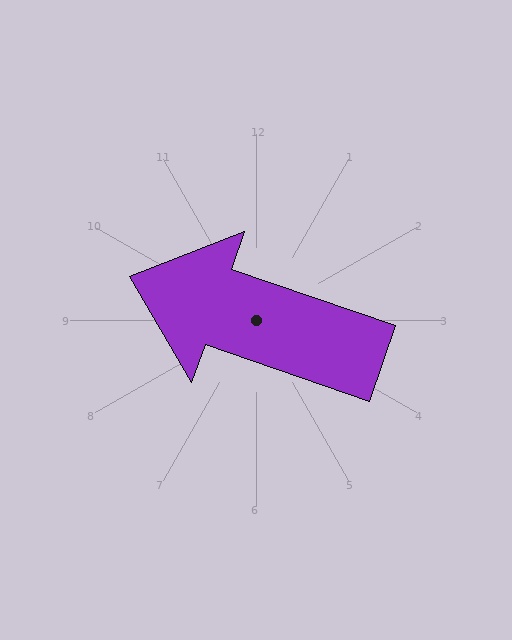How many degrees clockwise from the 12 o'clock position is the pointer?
Approximately 289 degrees.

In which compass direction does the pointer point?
West.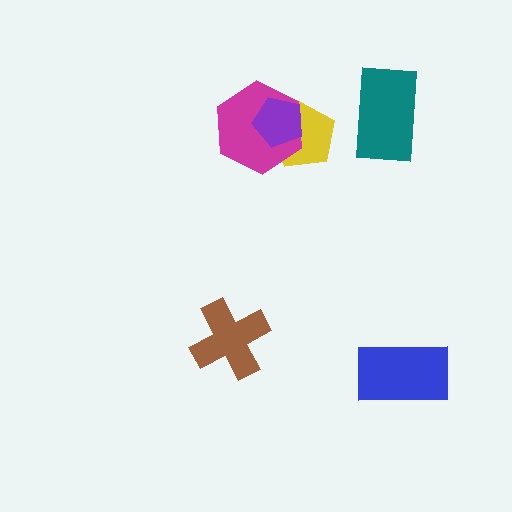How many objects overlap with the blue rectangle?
0 objects overlap with the blue rectangle.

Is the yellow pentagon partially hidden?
Yes, it is partially covered by another shape.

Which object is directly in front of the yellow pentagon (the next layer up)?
The magenta hexagon is directly in front of the yellow pentagon.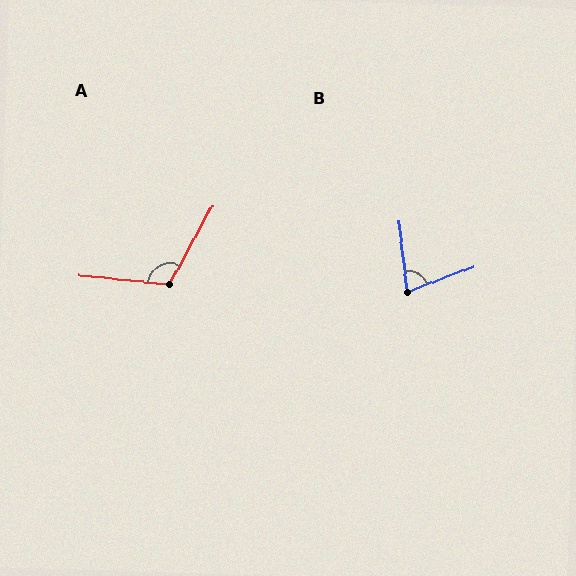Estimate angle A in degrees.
Approximately 112 degrees.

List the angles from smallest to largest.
B (75°), A (112°).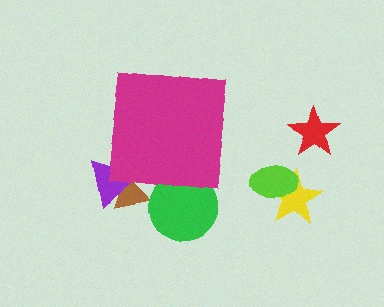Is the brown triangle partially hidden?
Yes, the brown triangle is partially hidden behind the magenta square.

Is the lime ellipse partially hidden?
No, the lime ellipse is fully visible.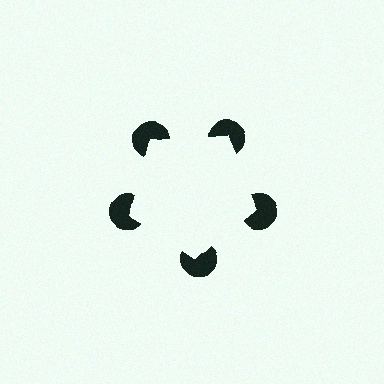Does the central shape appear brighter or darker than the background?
It typically appears slightly brighter than the background, even though no actual brightness change is drawn.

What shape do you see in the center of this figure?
An illusory pentagon — its edges are inferred from the aligned wedge cuts in the pac-man discs, not physically drawn.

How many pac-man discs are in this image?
There are 5 — one at each vertex of the illusory pentagon.